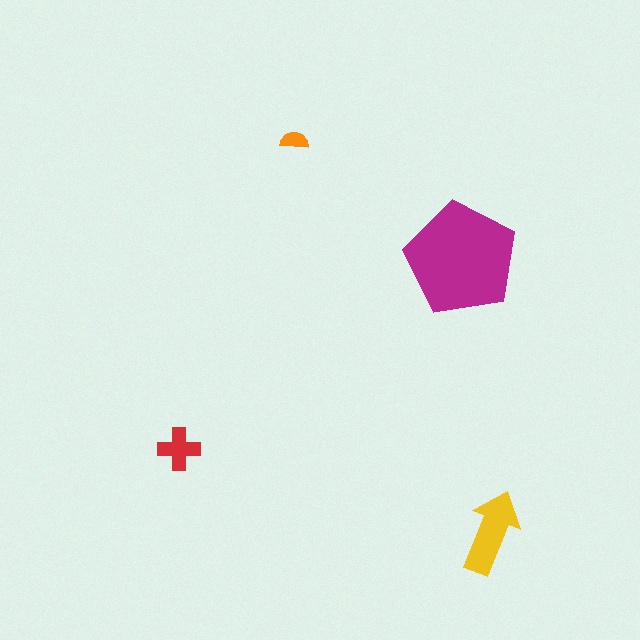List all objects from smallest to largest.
The orange semicircle, the red cross, the yellow arrow, the magenta pentagon.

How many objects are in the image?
There are 4 objects in the image.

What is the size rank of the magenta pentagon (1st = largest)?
1st.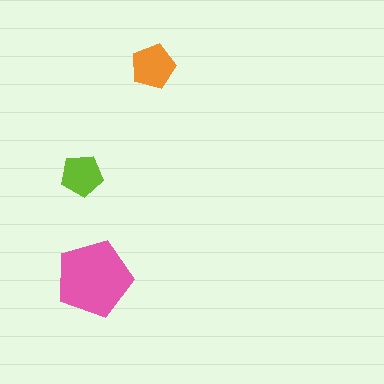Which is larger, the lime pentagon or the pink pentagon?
The pink one.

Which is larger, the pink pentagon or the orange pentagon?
The pink one.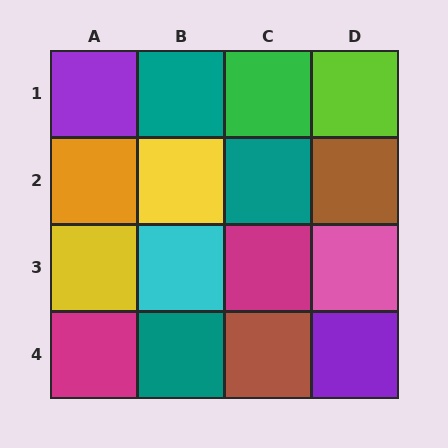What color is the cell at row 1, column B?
Teal.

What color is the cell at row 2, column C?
Teal.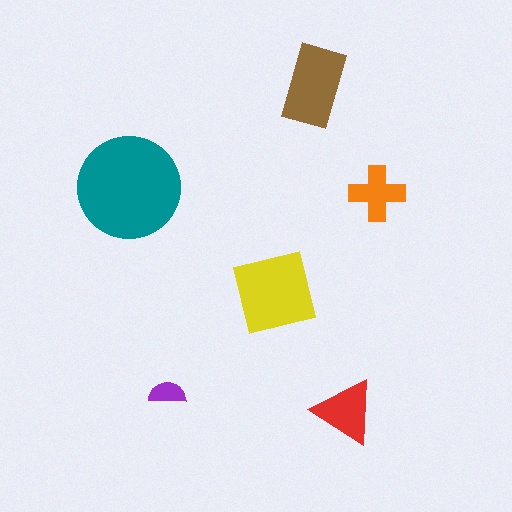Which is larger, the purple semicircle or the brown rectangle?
The brown rectangle.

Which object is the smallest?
The purple semicircle.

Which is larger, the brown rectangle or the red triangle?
The brown rectangle.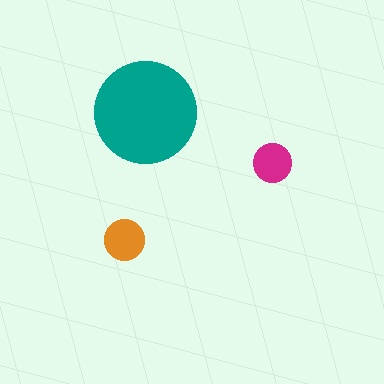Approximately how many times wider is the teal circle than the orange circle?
About 2.5 times wider.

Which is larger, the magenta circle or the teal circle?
The teal one.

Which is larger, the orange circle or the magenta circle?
The orange one.